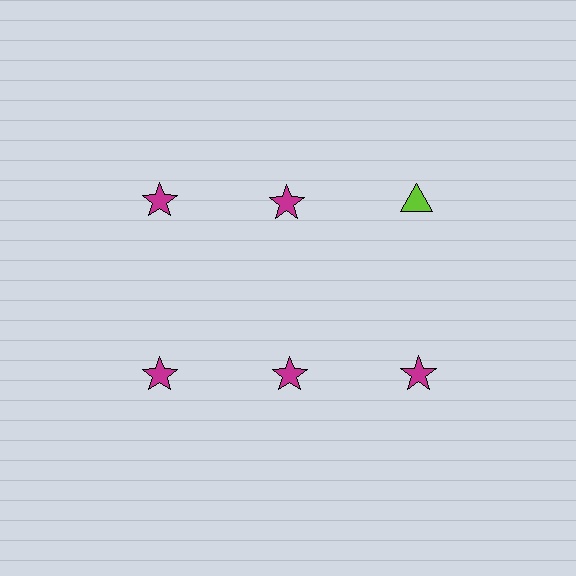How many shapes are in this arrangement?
There are 6 shapes arranged in a grid pattern.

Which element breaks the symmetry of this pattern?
The lime triangle in the top row, center column breaks the symmetry. All other shapes are magenta stars.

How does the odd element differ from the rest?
It differs in both color (lime instead of magenta) and shape (triangle instead of star).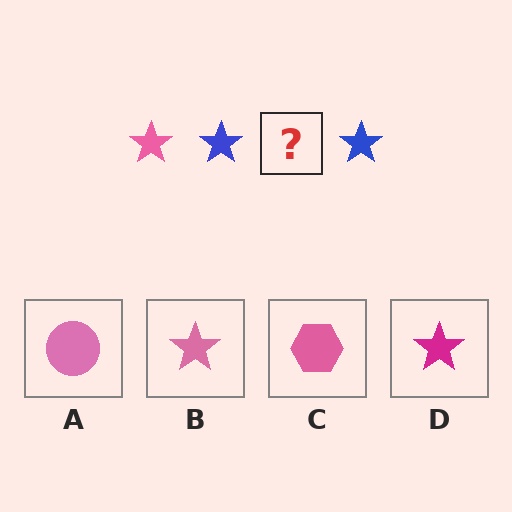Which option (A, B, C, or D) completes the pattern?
B.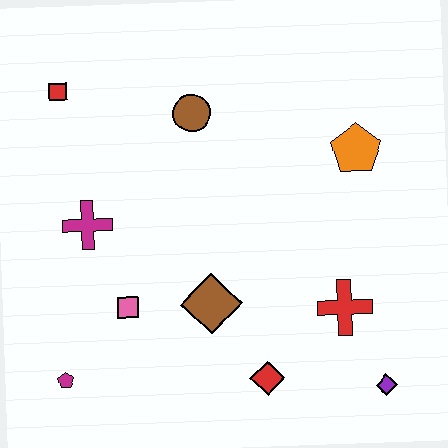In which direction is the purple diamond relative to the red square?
The purple diamond is to the right of the red square.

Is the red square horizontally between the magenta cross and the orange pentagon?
No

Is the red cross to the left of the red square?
No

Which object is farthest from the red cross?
The red square is farthest from the red cross.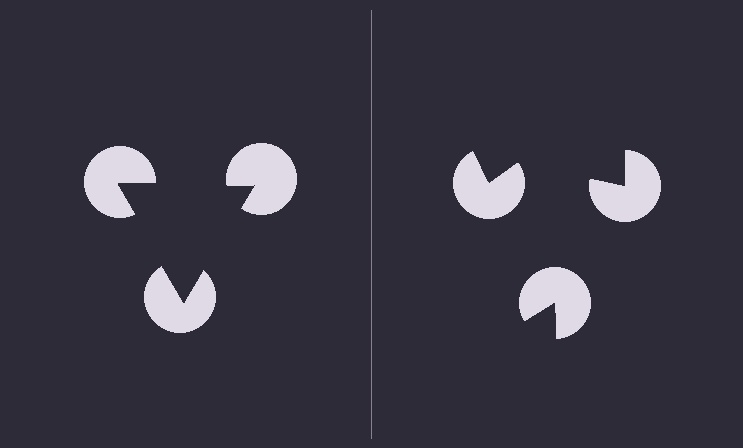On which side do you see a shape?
An illusory triangle appears on the left side. On the right side the wedge cuts are rotated, so no coherent shape forms.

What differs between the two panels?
The pac-man discs are positioned identically on both sides; only the wedge orientations differ. On the left they align to a triangle; on the right they are misaligned.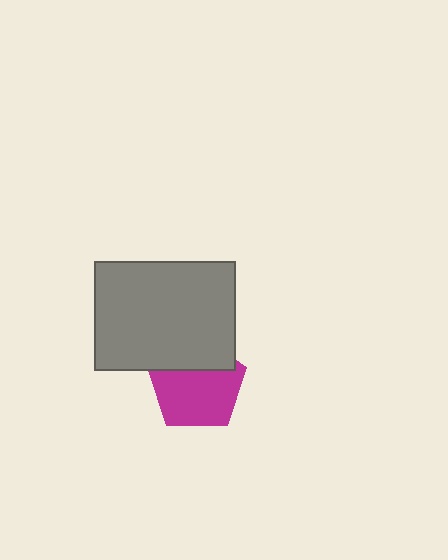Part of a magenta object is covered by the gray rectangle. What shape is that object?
It is a pentagon.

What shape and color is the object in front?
The object in front is a gray rectangle.